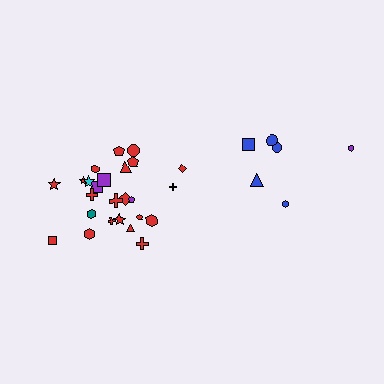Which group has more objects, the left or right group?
The left group.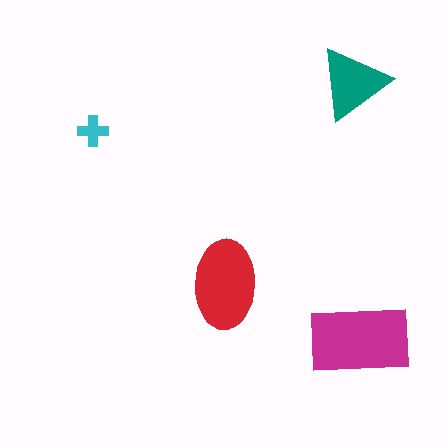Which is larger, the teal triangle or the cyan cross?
The teal triangle.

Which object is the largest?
The magenta rectangle.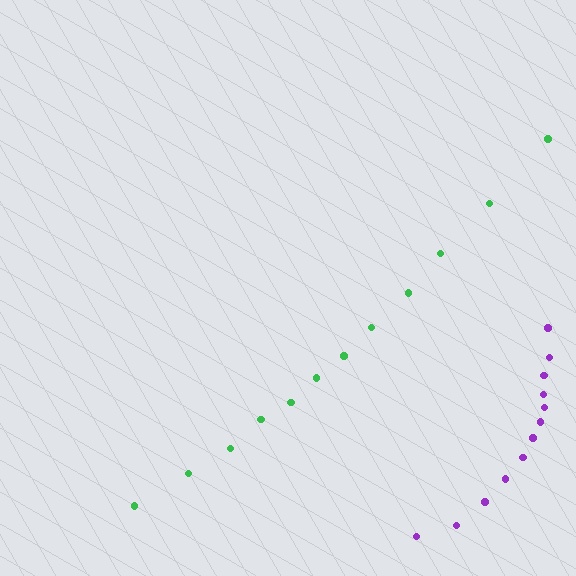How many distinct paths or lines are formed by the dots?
There are 2 distinct paths.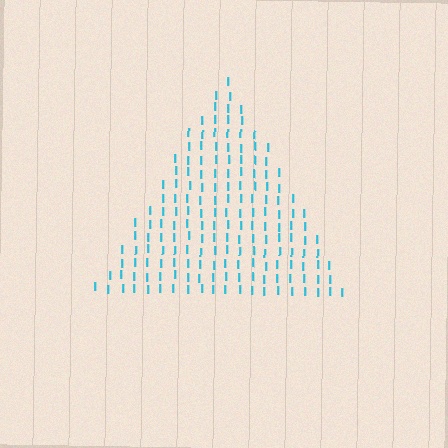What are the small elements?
The small elements are letter I's.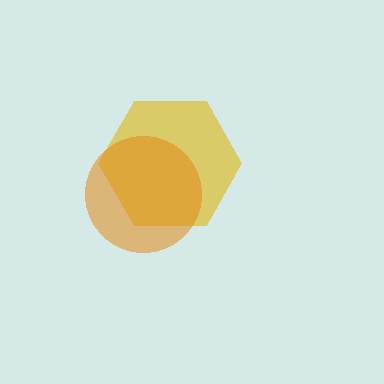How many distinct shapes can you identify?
There are 2 distinct shapes: a yellow hexagon, an orange circle.